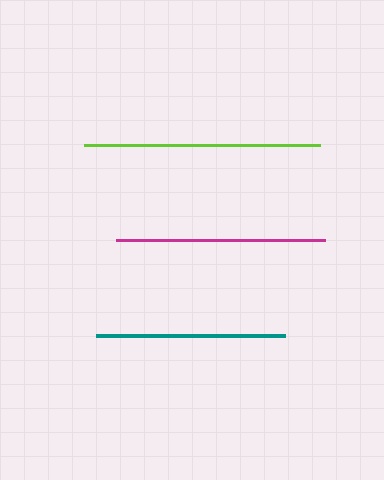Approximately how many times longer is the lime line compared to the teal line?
The lime line is approximately 1.2 times the length of the teal line.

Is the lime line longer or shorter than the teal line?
The lime line is longer than the teal line.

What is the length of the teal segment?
The teal segment is approximately 189 pixels long.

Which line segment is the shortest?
The teal line is the shortest at approximately 189 pixels.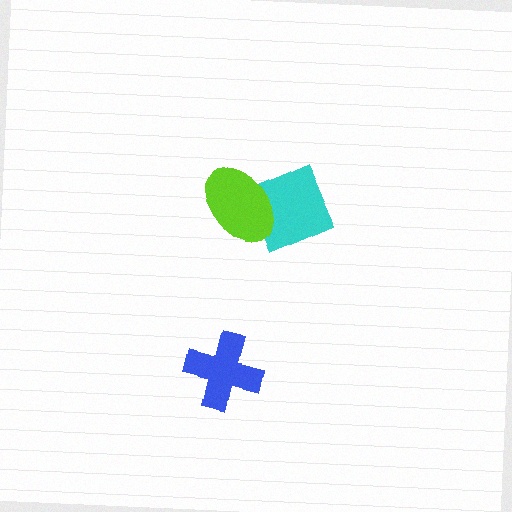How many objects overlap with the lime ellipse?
1 object overlaps with the lime ellipse.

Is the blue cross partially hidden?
No, no other shape covers it.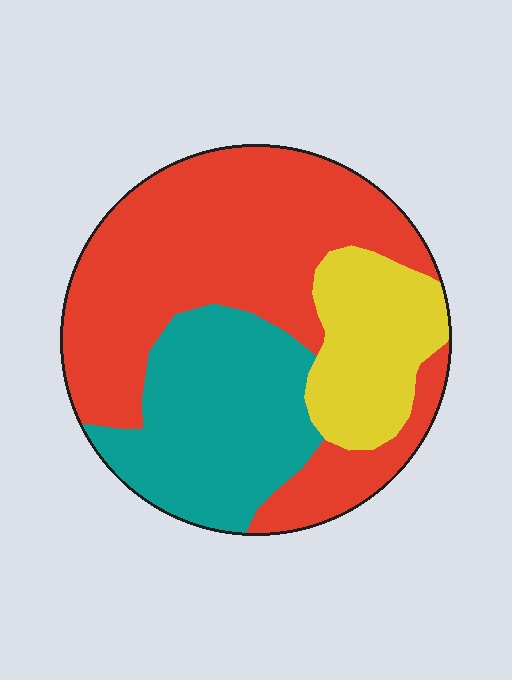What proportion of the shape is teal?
Teal takes up about one quarter (1/4) of the shape.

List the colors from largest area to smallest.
From largest to smallest: red, teal, yellow.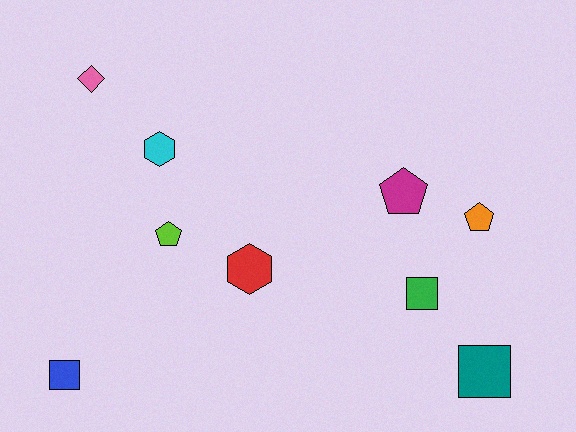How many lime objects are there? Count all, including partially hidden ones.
There is 1 lime object.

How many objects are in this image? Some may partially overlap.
There are 9 objects.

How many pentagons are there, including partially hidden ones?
There are 3 pentagons.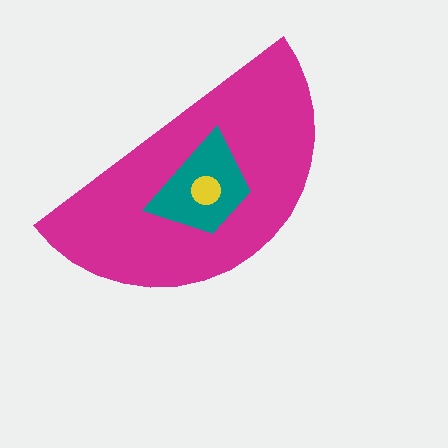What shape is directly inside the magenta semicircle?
The teal trapezoid.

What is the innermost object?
The yellow circle.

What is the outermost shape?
The magenta semicircle.